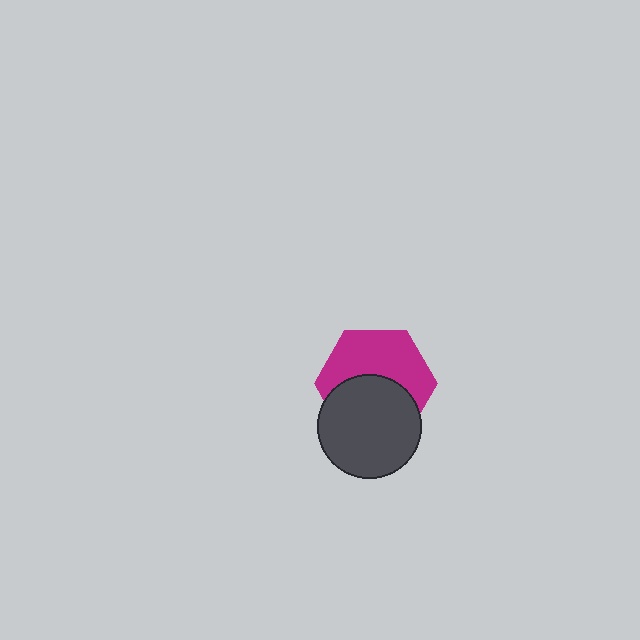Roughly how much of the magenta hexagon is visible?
About half of it is visible (roughly 53%).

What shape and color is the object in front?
The object in front is a dark gray circle.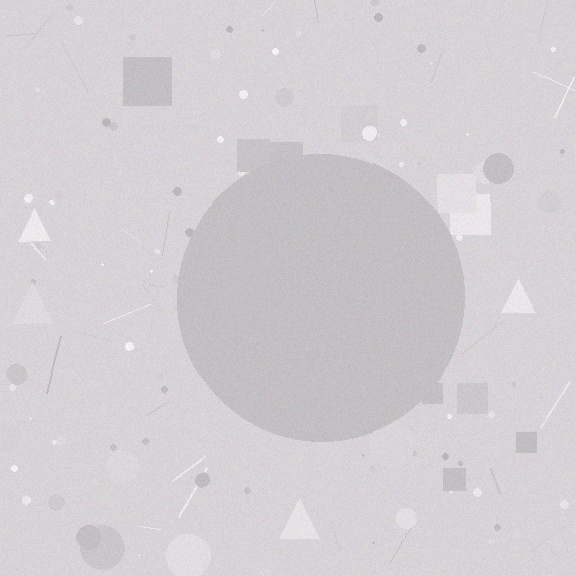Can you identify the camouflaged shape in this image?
The camouflaged shape is a circle.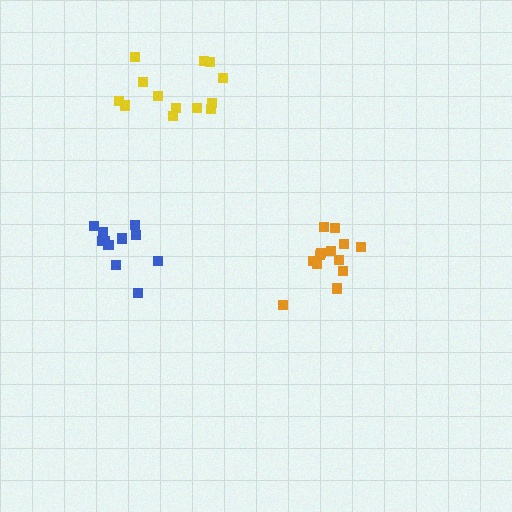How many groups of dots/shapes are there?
There are 3 groups.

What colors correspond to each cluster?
The clusters are colored: orange, blue, yellow.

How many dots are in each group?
Group 1: 13 dots, Group 2: 11 dots, Group 3: 13 dots (37 total).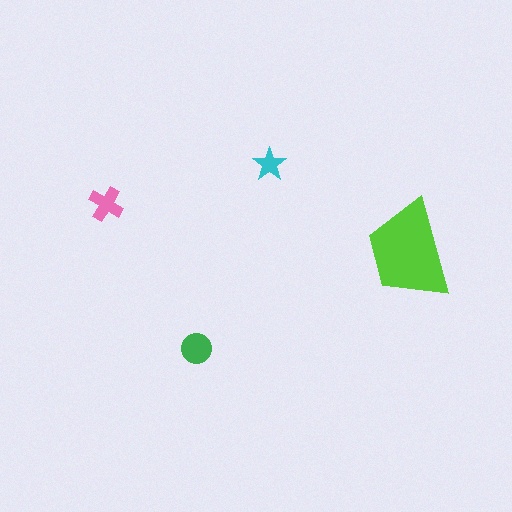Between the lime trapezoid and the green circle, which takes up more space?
The lime trapezoid.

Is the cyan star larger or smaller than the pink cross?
Smaller.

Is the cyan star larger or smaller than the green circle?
Smaller.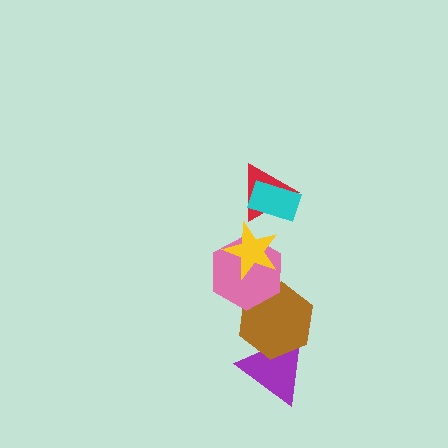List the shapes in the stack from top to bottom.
From top to bottom: the cyan rectangle, the red triangle, the yellow star, the pink hexagon, the brown hexagon, the purple triangle.